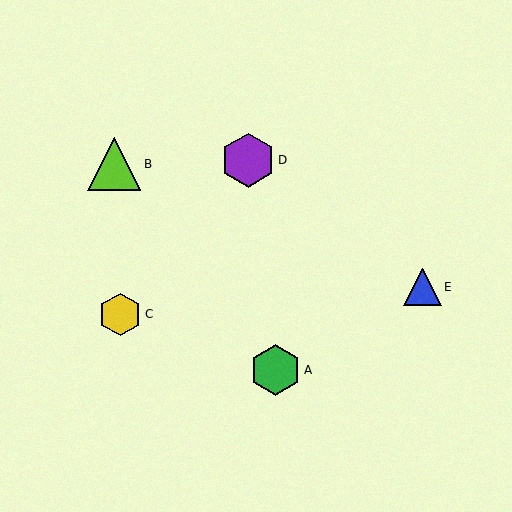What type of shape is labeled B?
Shape B is a lime triangle.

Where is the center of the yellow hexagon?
The center of the yellow hexagon is at (120, 314).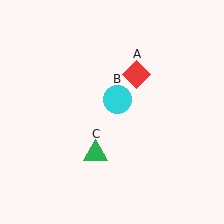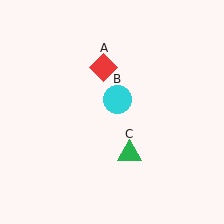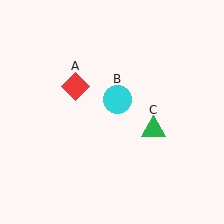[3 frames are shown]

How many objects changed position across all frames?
2 objects changed position: red diamond (object A), green triangle (object C).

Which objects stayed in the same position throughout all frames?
Cyan circle (object B) remained stationary.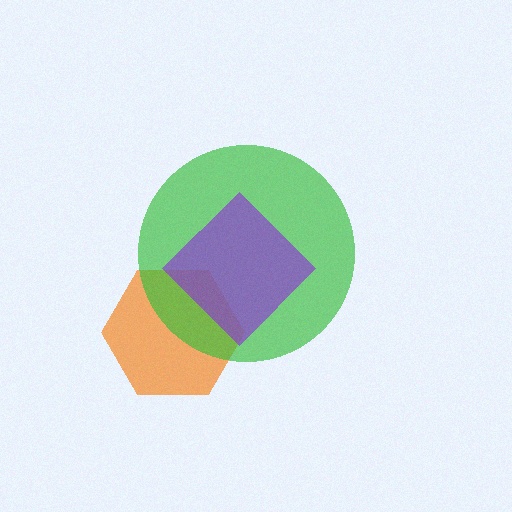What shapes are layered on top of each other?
The layered shapes are: an orange hexagon, a green circle, a purple diamond.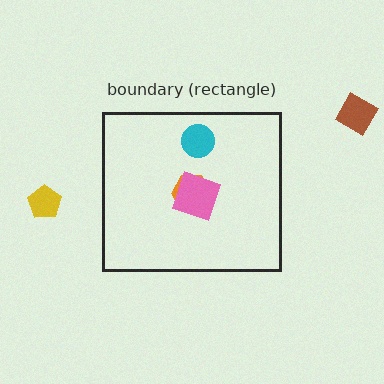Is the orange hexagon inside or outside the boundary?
Inside.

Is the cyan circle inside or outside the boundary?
Inside.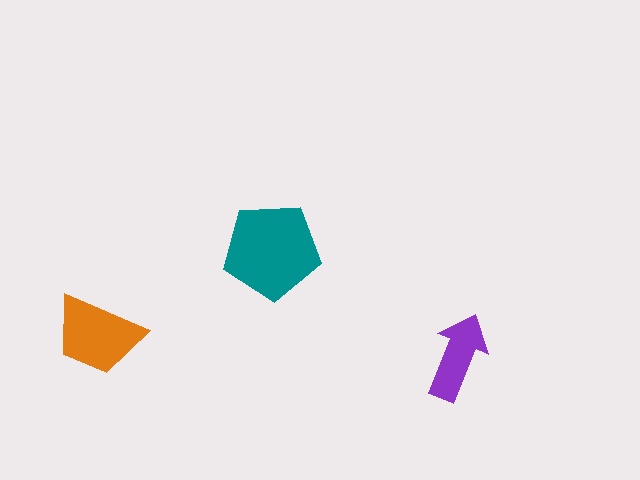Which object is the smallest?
The purple arrow.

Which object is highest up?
The teal pentagon is topmost.